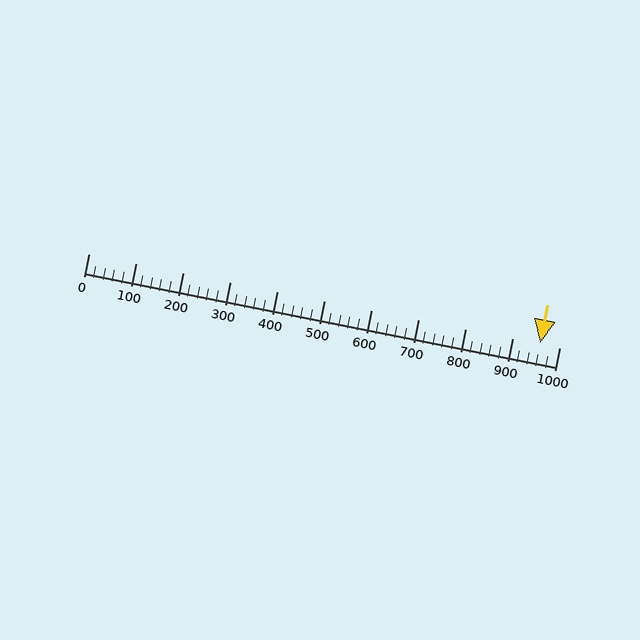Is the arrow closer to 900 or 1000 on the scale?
The arrow is closer to 1000.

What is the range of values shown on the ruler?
The ruler shows values from 0 to 1000.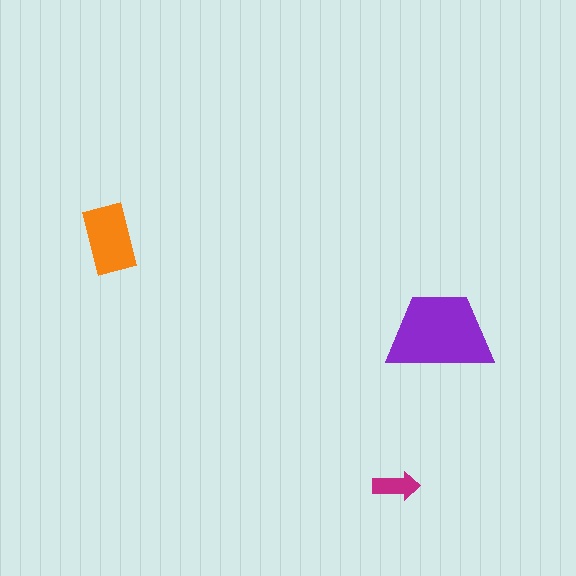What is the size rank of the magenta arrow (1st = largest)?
3rd.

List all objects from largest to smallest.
The purple trapezoid, the orange rectangle, the magenta arrow.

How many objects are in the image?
There are 3 objects in the image.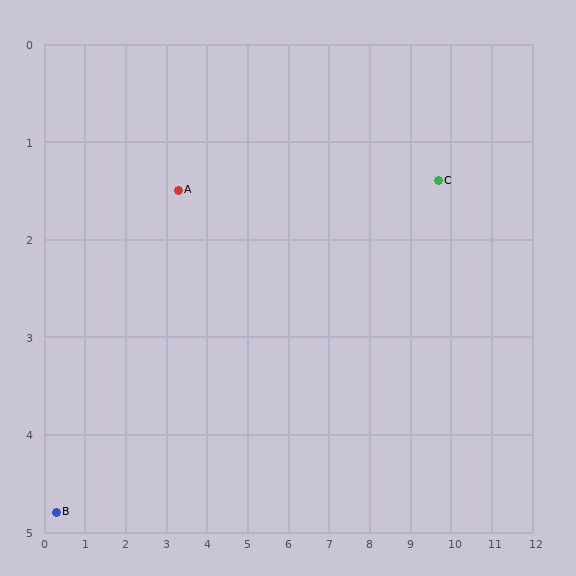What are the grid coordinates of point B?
Point B is at approximately (0.3, 4.8).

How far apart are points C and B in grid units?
Points C and B are about 10.0 grid units apart.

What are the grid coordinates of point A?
Point A is at approximately (3.3, 1.5).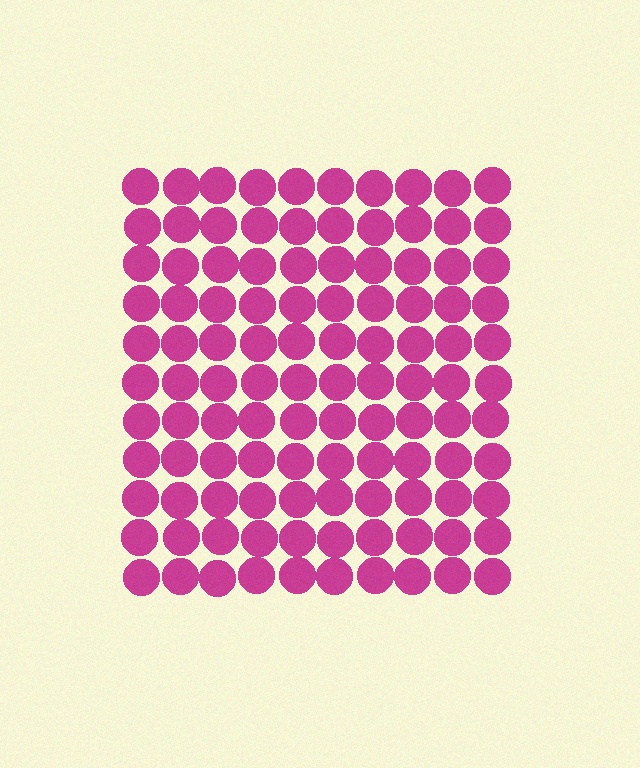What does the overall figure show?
The overall figure shows a square.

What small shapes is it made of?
It is made of small circles.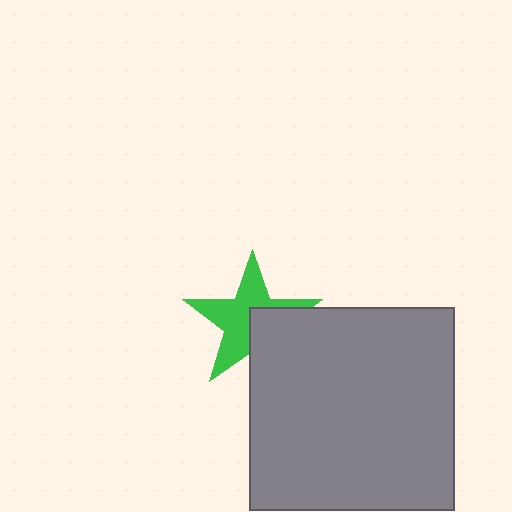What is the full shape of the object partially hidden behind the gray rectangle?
The partially hidden object is a green star.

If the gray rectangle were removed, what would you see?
You would see the complete green star.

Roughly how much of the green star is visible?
About half of it is visible (roughly 63%).